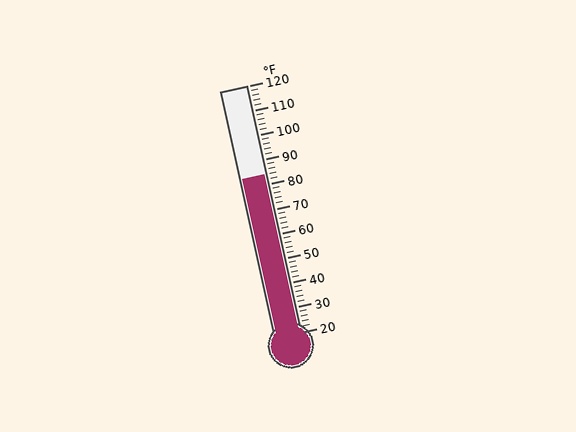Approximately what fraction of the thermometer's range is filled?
The thermometer is filled to approximately 65% of its range.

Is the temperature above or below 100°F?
The temperature is below 100°F.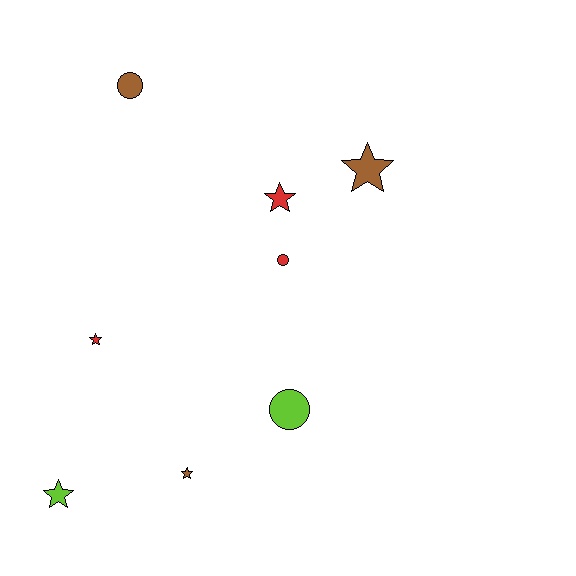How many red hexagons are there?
There are no red hexagons.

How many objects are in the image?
There are 8 objects.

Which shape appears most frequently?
Star, with 5 objects.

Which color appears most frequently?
Red, with 3 objects.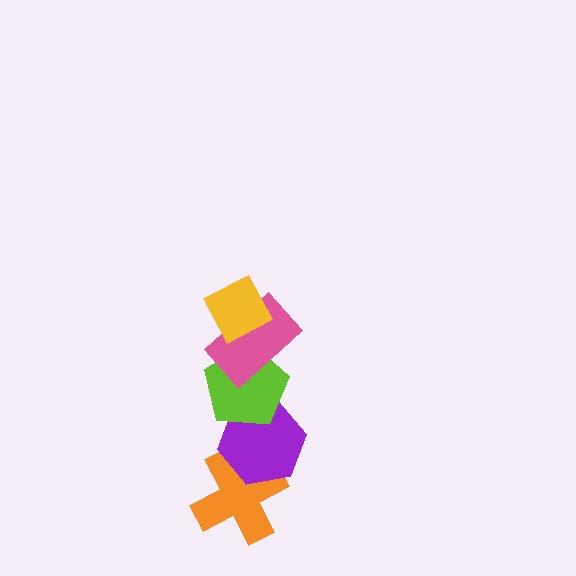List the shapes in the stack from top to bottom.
From top to bottom: the yellow diamond, the pink rectangle, the lime pentagon, the purple hexagon, the orange cross.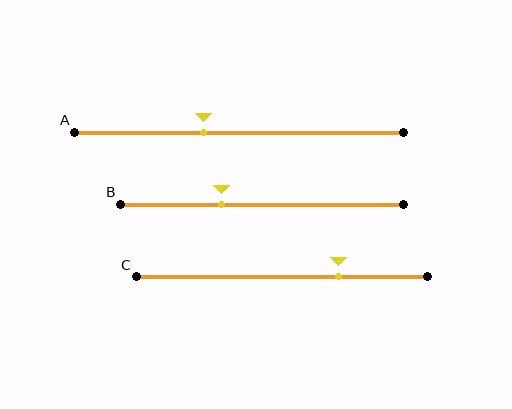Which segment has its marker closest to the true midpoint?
Segment A has its marker closest to the true midpoint.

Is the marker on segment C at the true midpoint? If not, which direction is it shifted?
No, the marker on segment C is shifted to the right by about 19% of the segment length.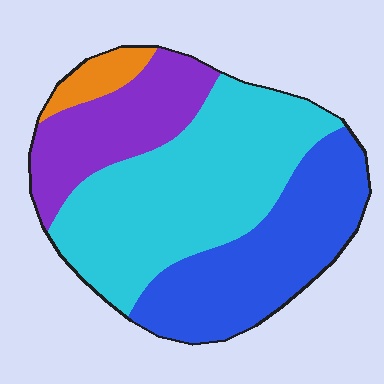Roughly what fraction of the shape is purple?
Purple covers roughly 20% of the shape.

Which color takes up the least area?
Orange, at roughly 5%.